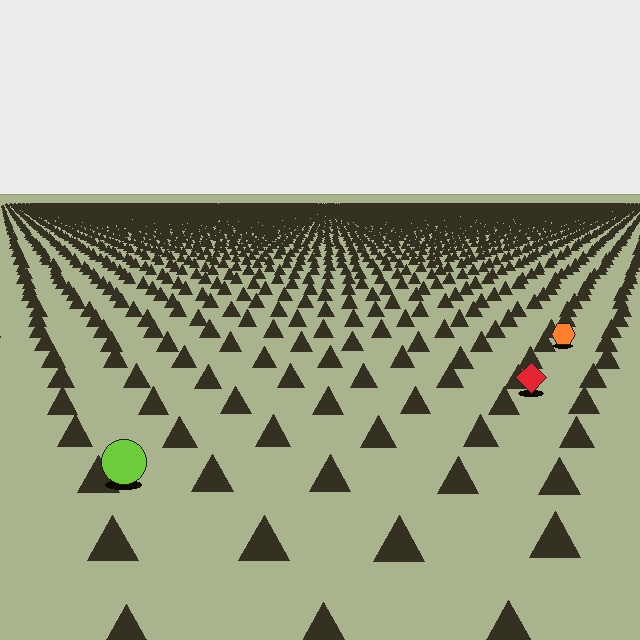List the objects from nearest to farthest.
From nearest to farthest: the lime circle, the red diamond, the orange hexagon.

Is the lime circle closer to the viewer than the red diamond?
Yes. The lime circle is closer — you can tell from the texture gradient: the ground texture is coarser near it.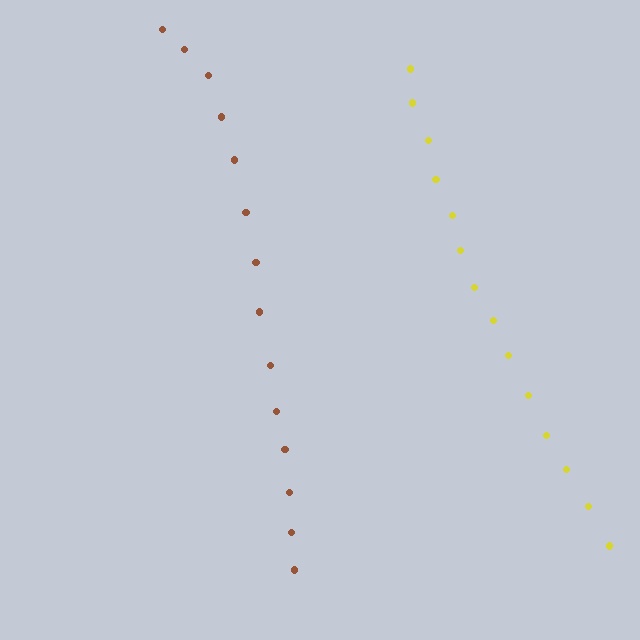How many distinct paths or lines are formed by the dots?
There are 2 distinct paths.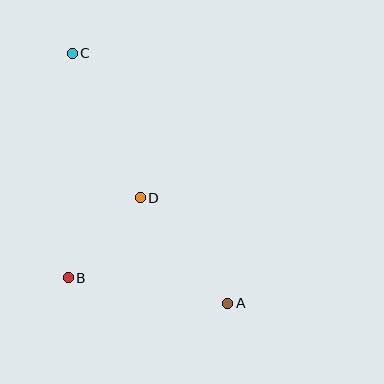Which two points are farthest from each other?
Points A and C are farthest from each other.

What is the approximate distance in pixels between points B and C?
The distance between B and C is approximately 224 pixels.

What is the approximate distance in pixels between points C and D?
The distance between C and D is approximately 160 pixels.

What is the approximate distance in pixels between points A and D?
The distance between A and D is approximately 137 pixels.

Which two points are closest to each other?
Points B and D are closest to each other.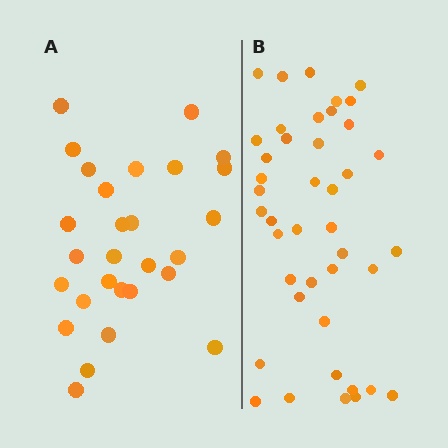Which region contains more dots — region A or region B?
Region B (the right region) has more dots.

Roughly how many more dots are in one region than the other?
Region B has approximately 15 more dots than region A.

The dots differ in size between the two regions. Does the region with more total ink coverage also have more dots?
No. Region A has more total ink coverage because its dots are larger, but region B actually contains more individual dots. Total area can be misleading — the number of items is what matters here.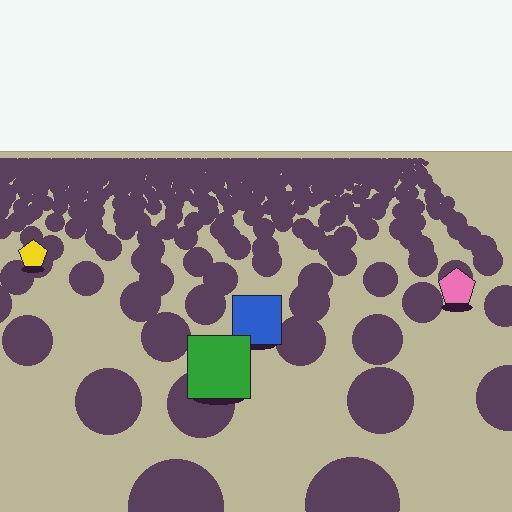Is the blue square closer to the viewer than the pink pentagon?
Yes. The blue square is closer — you can tell from the texture gradient: the ground texture is coarser near it.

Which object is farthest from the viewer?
The yellow pentagon is farthest from the viewer. It appears smaller and the ground texture around it is denser.